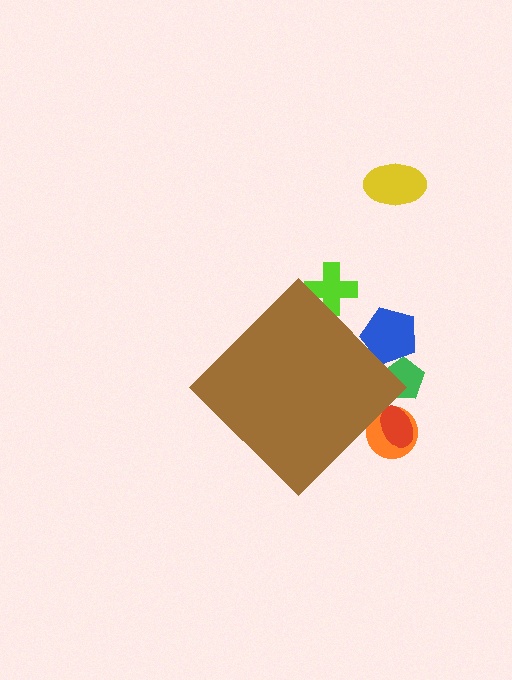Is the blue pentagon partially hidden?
Yes, the blue pentagon is partially hidden behind the brown diamond.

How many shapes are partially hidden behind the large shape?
5 shapes are partially hidden.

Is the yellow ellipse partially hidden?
No, the yellow ellipse is fully visible.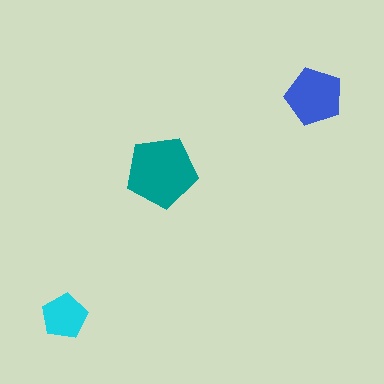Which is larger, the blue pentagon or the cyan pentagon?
The blue one.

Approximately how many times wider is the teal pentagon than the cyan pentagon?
About 1.5 times wider.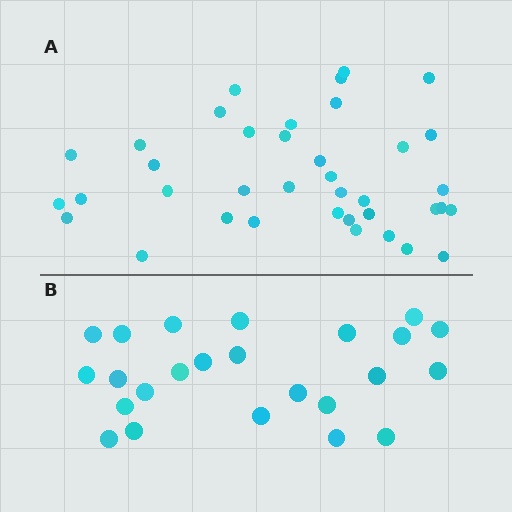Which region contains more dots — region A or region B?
Region A (the top region) has more dots.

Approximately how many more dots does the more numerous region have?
Region A has approximately 15 more dots than region B.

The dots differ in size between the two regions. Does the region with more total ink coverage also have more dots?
No. Region B has more total ink coverage because its dots are larger, but region A actually contains more individual dots. Total area can be misleading — the number of items is what matters here.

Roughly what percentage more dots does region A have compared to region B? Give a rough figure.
About 60% more.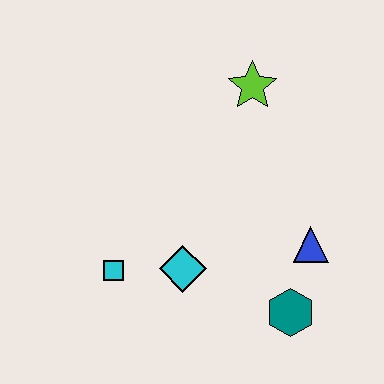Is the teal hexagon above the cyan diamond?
No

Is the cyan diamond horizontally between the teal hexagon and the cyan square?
Yes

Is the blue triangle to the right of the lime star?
Yes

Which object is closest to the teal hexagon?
The blue triangle is closest to the teal hexagon.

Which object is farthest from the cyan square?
The lime star is farthest from the cyan square.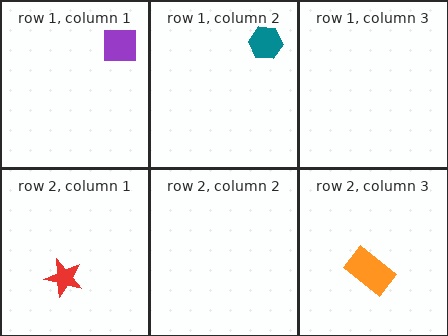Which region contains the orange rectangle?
The row 2, column 3 region.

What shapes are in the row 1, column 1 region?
The purple square.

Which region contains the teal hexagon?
The row 1, column 2 region.